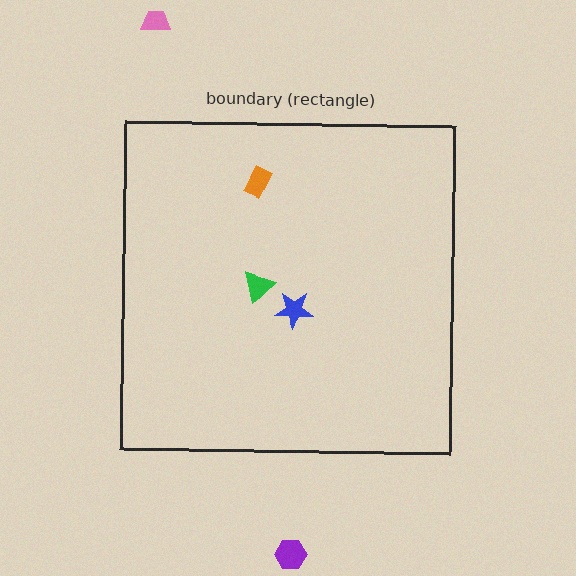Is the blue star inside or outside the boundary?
Inside.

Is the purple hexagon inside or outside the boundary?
Outside.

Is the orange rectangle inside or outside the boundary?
Inside.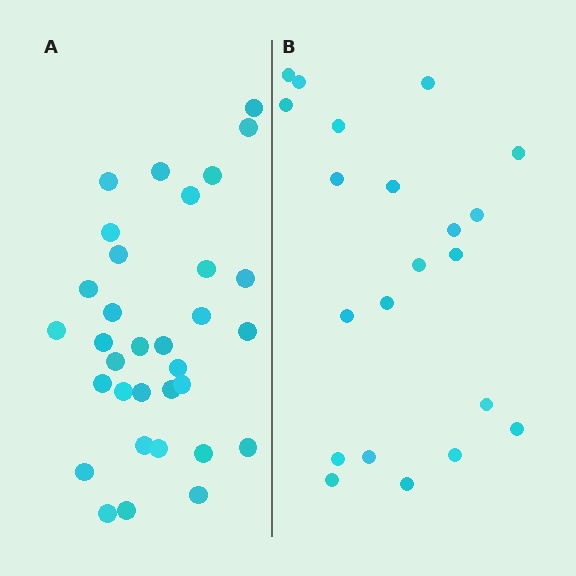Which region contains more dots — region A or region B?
Region A (the left region) has more dots.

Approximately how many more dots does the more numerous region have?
Region A has roughly 12 or so more dots than region B.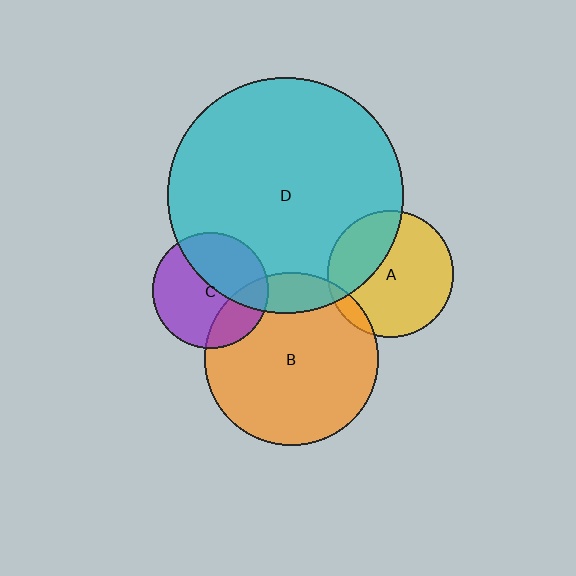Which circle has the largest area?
Circle D (cyan).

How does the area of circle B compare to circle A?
Approximately 1.9 times.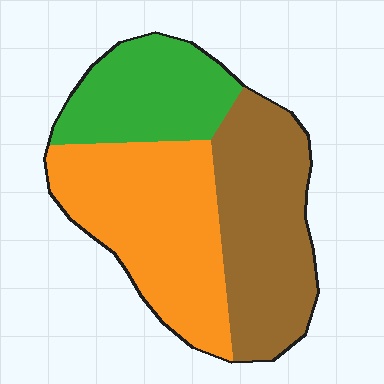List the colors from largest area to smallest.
From largest to smallest: orange, brown, green.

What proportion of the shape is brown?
Brown takes up between a quarter and a half of the shape.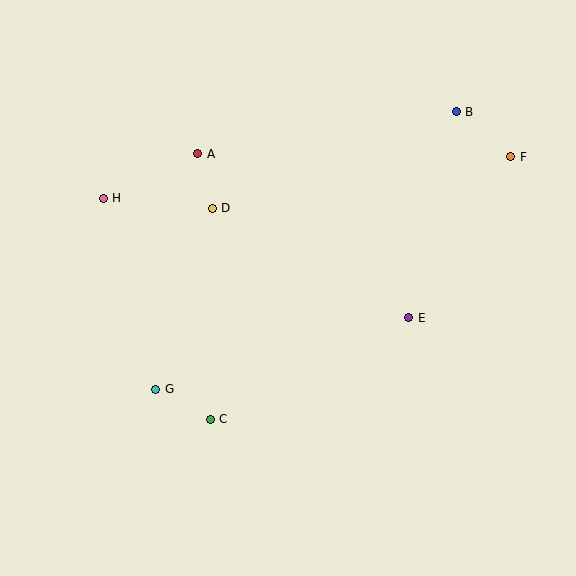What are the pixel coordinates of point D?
Point D is at (212, 208).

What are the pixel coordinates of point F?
Point F is at (511, 157).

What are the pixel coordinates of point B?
Point B is at (456, 112).